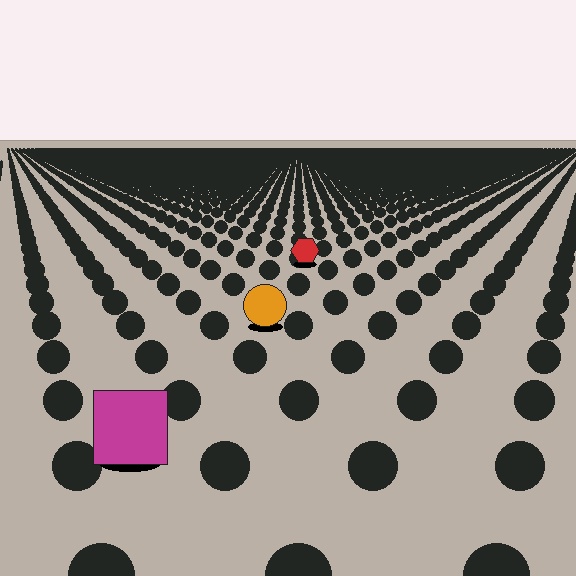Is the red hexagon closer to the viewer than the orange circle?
No. The orange circle is closer — you can tell from the texture gradient: the ground texture is coarser near it.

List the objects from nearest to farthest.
From nearest to farthest: the magenta square, the orange circle, the red hexagon.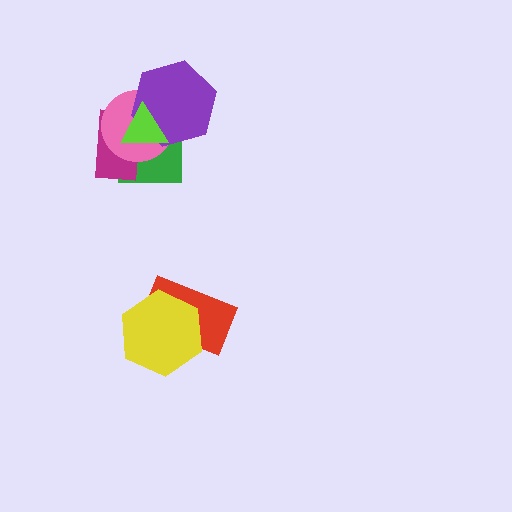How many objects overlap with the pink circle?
4 objects overlap with the pink circle.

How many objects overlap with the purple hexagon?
4 objects overlap with the purple hexagon.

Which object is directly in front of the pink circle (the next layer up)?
The purple hexagon is directly in front of the pink circle.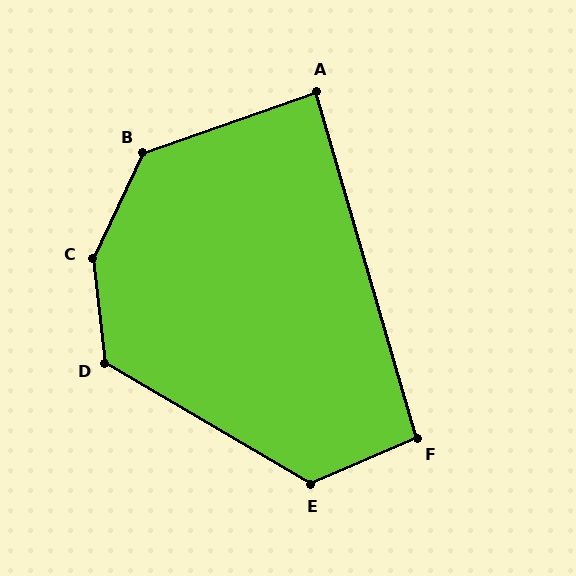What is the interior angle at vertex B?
Approximately 135 degrees (obtuse).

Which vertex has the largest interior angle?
C, at approximately 147 degrees.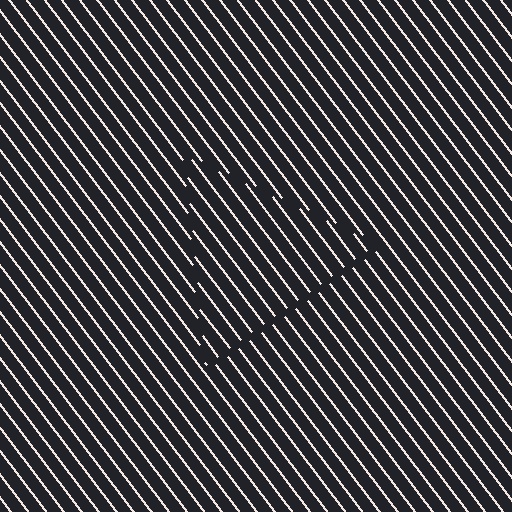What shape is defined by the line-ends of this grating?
An illusory triangle. The interior of the shape contains the same grating, shifted by half a period — the contour is defined by the phase discontinuity where line-ends from the inner and outer gratings abut.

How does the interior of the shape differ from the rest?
The interior of the shape contains the same grating, shifted by half a period — the contour is defined by the phase discontinuity where line-ends from the inner and outer gratings abut.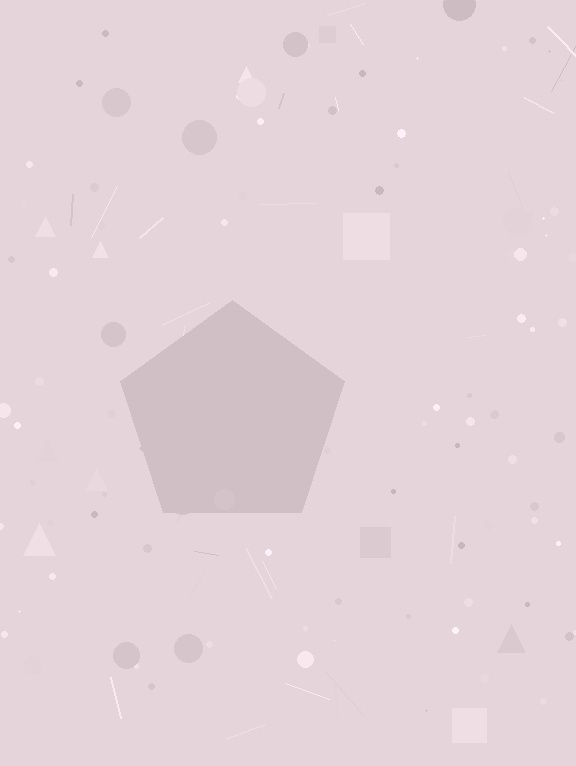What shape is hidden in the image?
A pentagon is hidden in the image.